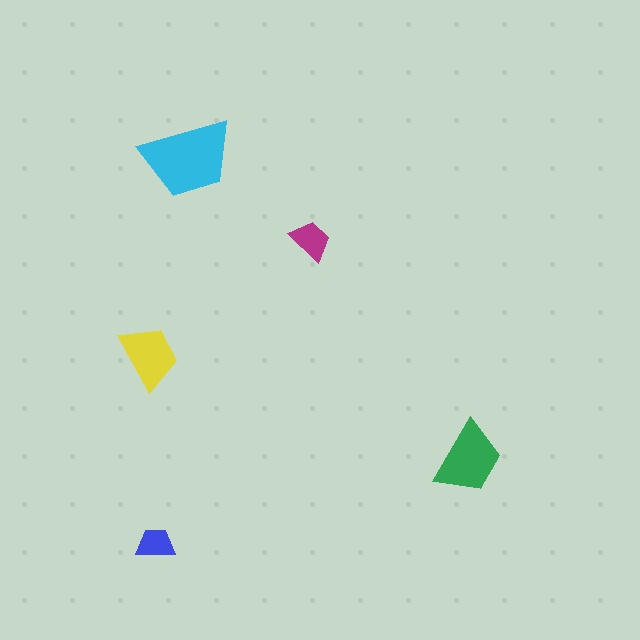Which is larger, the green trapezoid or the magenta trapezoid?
The green one.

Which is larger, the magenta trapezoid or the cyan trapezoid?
The cyan one.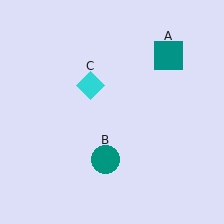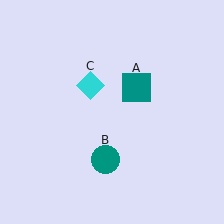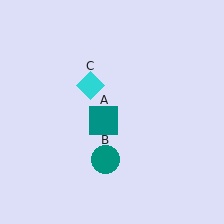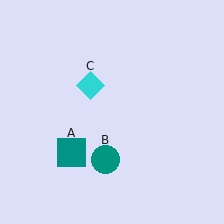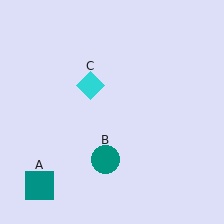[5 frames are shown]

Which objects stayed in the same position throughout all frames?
Teal circle (object B) and cyan diamond (object C) remained stationary.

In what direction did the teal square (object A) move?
The teal square (object A) moved down and to the left.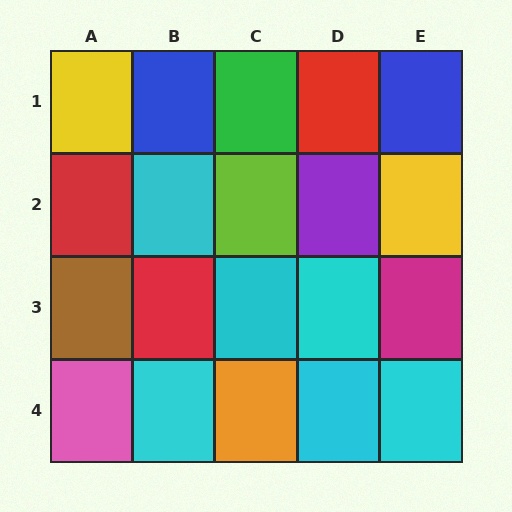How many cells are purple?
1 cell is purple.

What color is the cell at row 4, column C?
Orange.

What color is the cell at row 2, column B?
Cyan.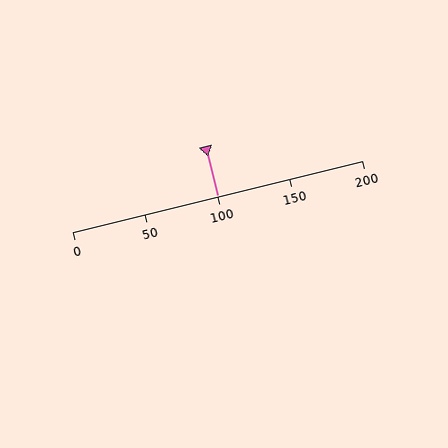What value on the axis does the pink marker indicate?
The marker indicates approximately 100.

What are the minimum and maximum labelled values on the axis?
The axis runs from 0 to 200.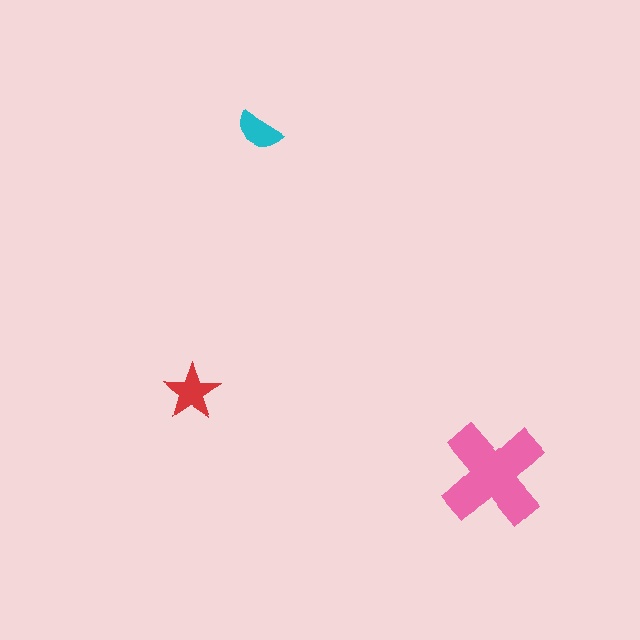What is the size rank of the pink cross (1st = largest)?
1st.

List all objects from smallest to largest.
The cyan semicircle, the red star, the pink cross.